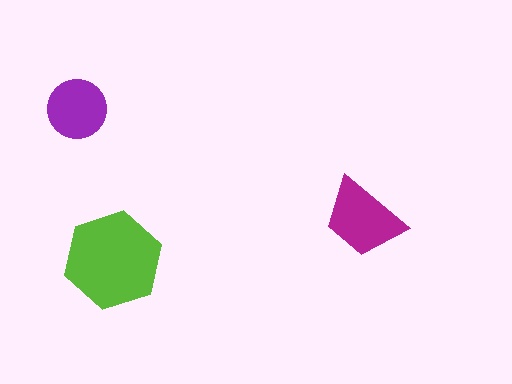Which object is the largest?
The lime hexagon.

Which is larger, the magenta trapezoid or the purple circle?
The magenta trapezoid.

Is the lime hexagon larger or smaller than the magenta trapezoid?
Larger.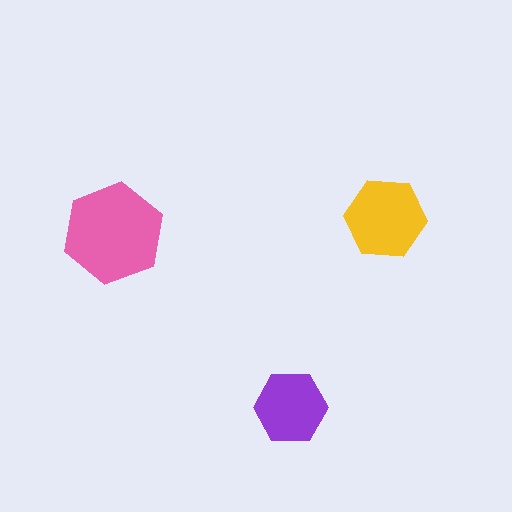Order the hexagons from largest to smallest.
the pink one, the yellow one, the purple one.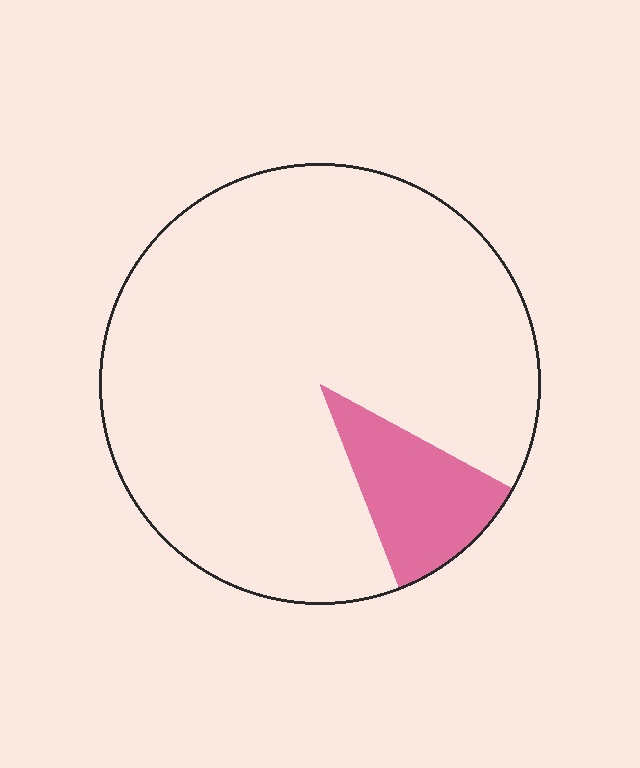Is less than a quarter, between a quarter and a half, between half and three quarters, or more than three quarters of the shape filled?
Less than a quarter.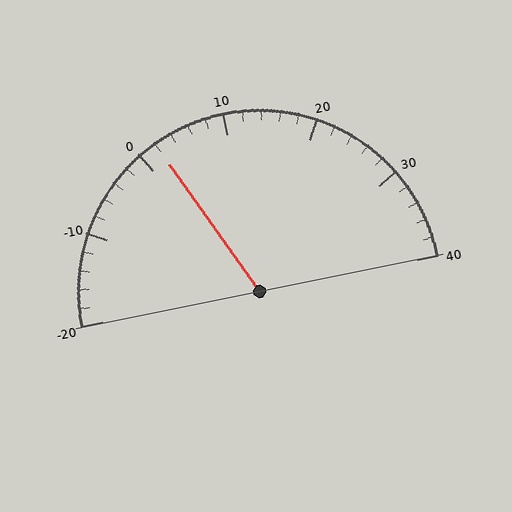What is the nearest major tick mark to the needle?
The nearest major tick mark is 0.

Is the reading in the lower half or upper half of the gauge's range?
The reading is in the lower half of the range (-20 to 40).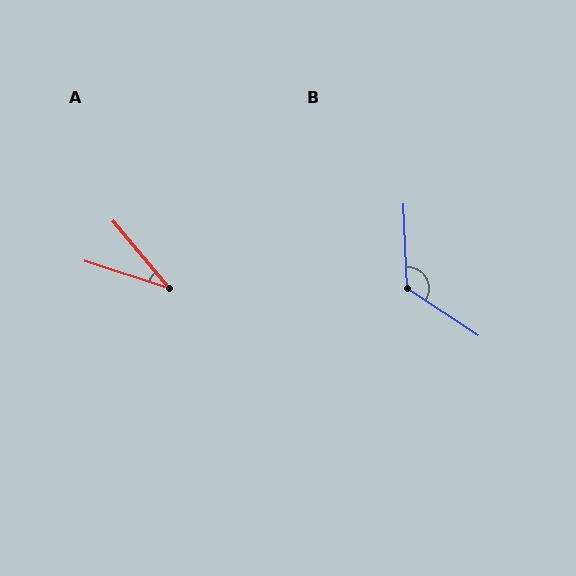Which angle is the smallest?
A, at approximately 32 degrees.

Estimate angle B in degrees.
Approximately 125 degrees.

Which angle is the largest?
B, at approximately 125 degrees.